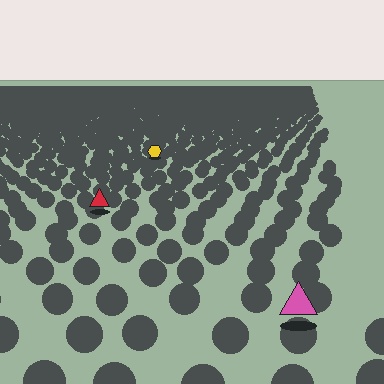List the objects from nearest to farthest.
From nearest to farthest: the pink triangle, the red triangle, the yellow hexagon.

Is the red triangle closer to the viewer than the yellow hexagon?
Yes. The red triangle is closer — you can tell from the texture gradient: the ground texture is coarser near it.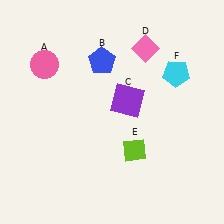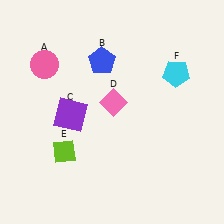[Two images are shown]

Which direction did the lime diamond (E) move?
The lime diamond (E) moved left.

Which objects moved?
The objects that moved are: the purple square (C), the pink diamond (D), the lime diamond (E).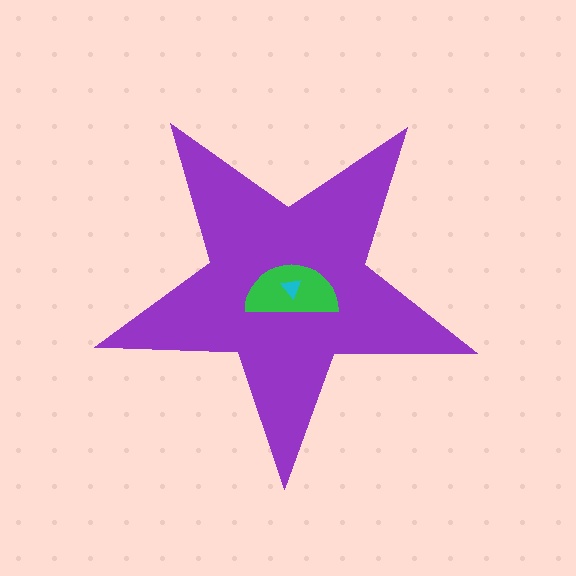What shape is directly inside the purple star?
The green semicircle.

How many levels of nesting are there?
3.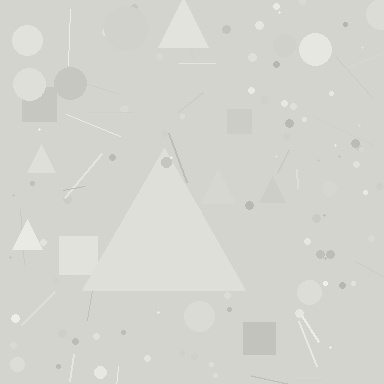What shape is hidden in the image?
A triangle is hidden in the image.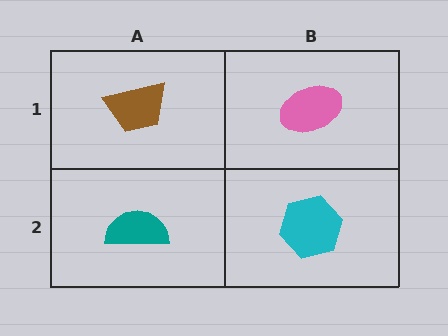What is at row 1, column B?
A pink ellipse.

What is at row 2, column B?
A cyan hexagon.